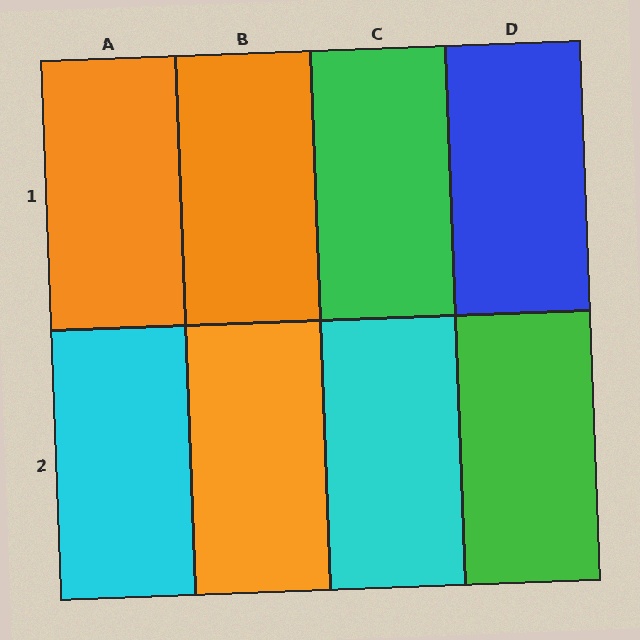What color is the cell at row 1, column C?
Green.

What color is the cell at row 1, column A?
Orange.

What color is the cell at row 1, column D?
Blue.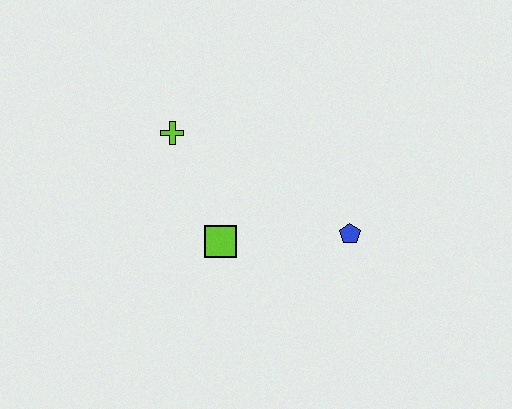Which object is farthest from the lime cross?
The blue pentagon is farthest from the lime cross.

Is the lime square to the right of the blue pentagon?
No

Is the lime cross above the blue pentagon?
Yes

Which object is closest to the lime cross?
The lime square is closest to the lime cross.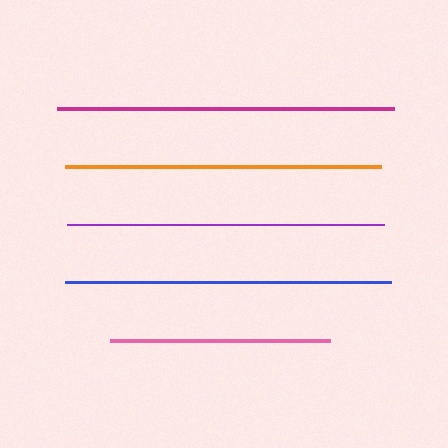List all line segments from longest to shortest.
From longest to shortest: magenta, blue, purple, orange, pink.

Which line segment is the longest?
The magenta line is the longest at approximately 337 pixels.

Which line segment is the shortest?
The pink line is the shortest at approximately 219 pixels.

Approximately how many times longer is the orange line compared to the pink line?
The orange line is approximately 1.4 times the length of the pink line.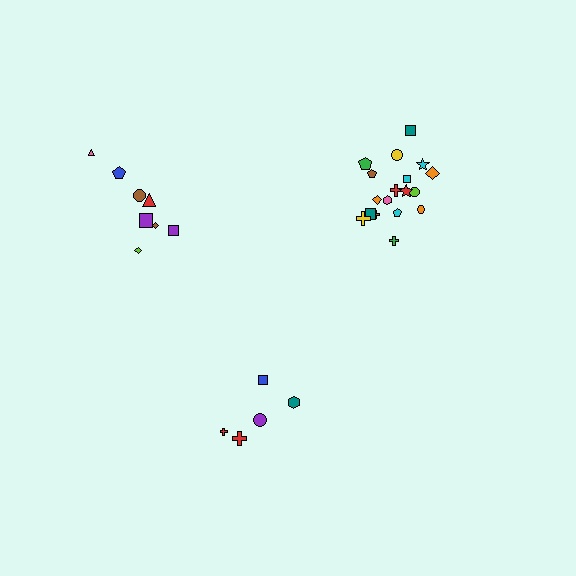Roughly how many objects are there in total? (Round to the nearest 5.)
Roughly 30 objects in total.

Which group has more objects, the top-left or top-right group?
The top-right group.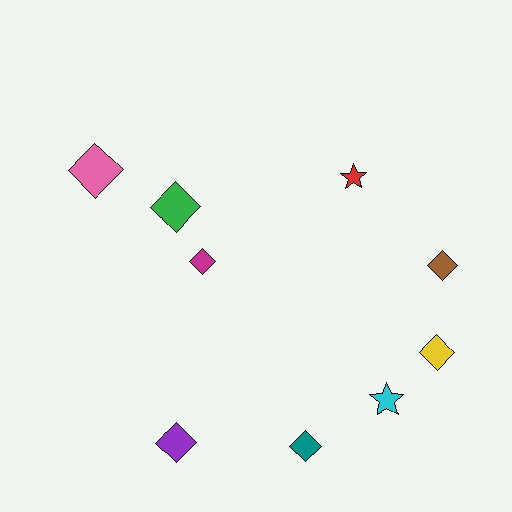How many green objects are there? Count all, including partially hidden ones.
There is 1 green object.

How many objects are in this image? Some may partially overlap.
There are 9 objects.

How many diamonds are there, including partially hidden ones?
There are 7 diamonds.